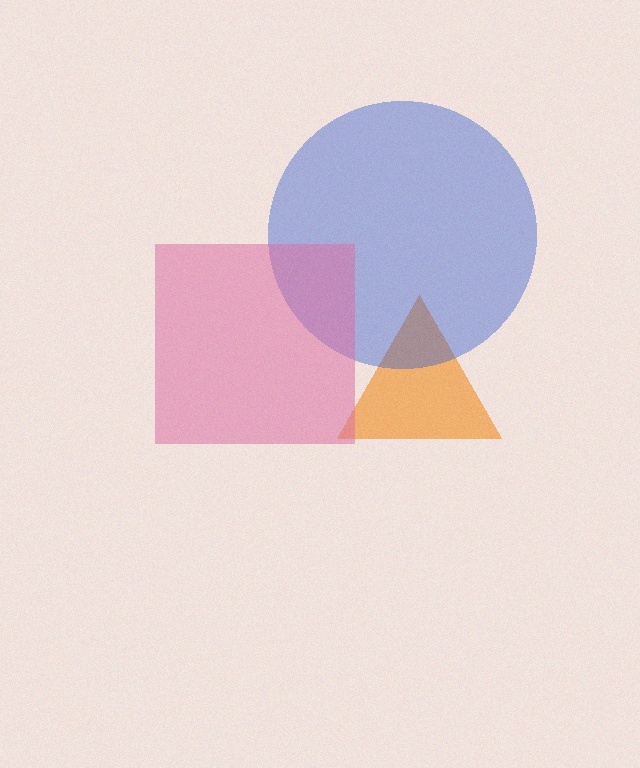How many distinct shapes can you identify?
There are 3 distinct shapes: an orange triangle, a blue circle, a pink square.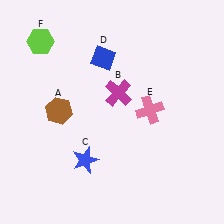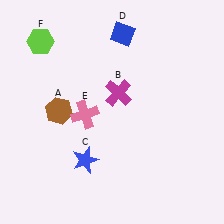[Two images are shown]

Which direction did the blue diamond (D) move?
The blue diamond (D) moved up.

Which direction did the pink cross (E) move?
The pink cross (E) moved left.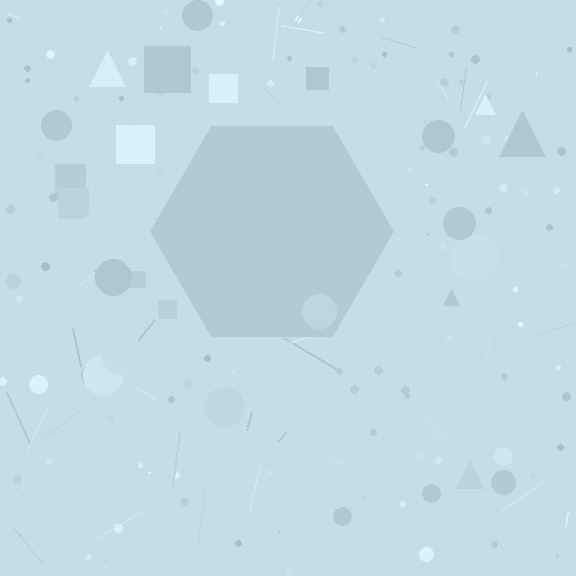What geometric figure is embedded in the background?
A hexagon is embedded in the background.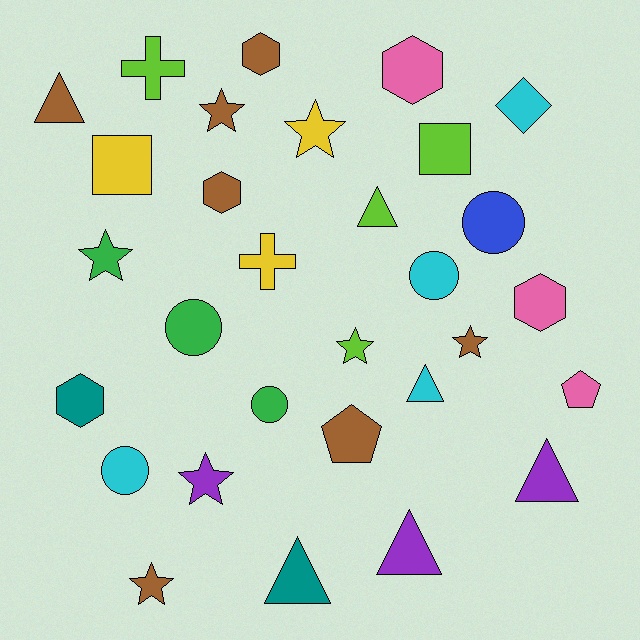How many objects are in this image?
There are 30 objects.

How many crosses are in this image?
There are 2 crosses.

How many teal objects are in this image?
There are 2 teal objects.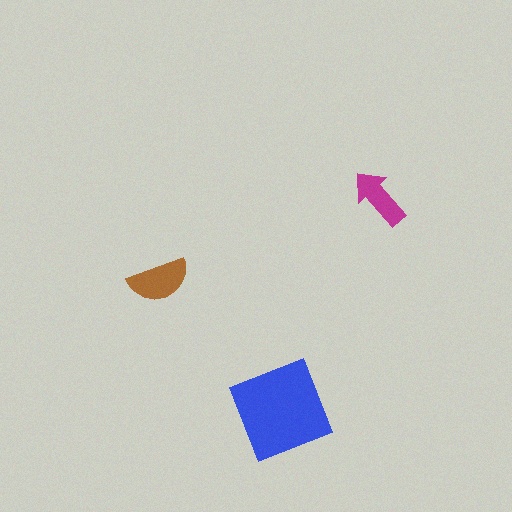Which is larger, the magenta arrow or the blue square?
The blue square.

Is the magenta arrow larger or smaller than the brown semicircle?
Smaller.